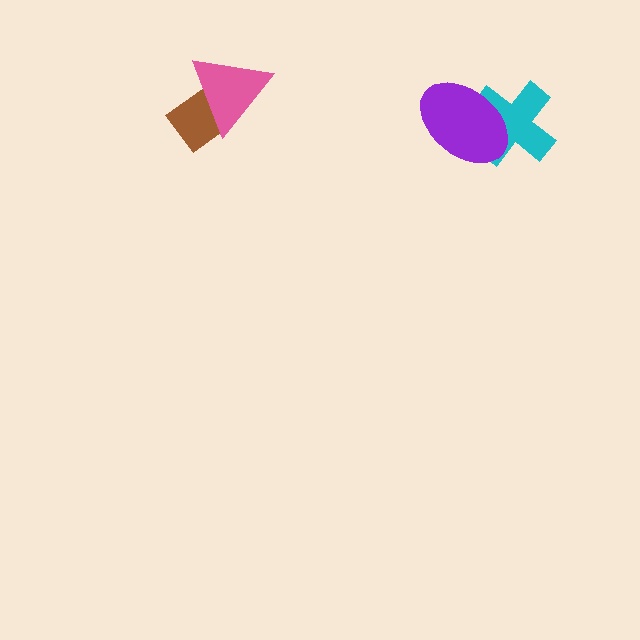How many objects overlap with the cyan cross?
1 object overlaps with the cyan cross.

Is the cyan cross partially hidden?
Yes, it is partially covered by another shape.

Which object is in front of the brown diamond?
The pink triangle is in front of the brown diamond.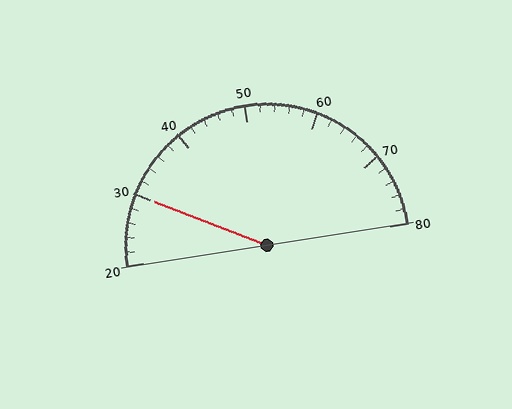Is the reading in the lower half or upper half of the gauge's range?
The reading is in the lower half of the range (20 to 80).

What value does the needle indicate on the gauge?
The needle indicates approximately 30.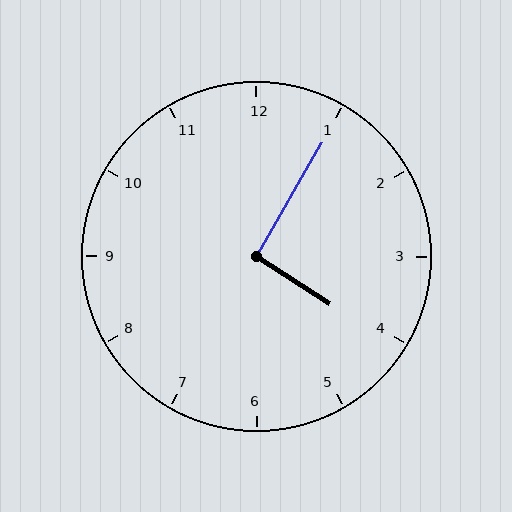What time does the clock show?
4:05.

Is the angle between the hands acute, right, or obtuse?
It is right.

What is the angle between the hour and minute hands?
Approximately 92 degrees.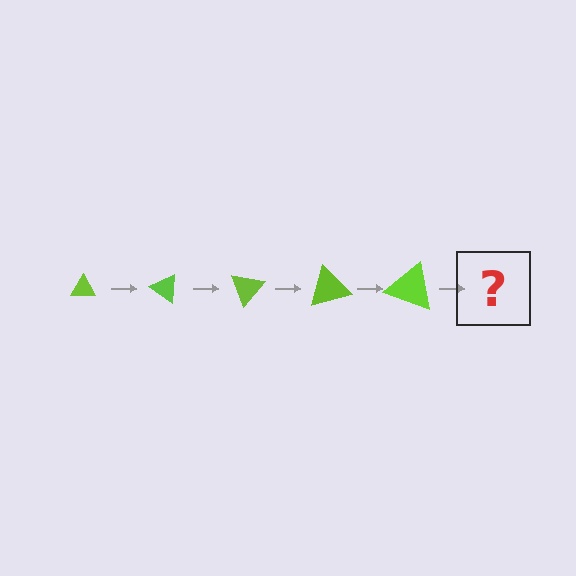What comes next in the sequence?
The next element should be a triangle, larger than the previous one and rotated 175 degrees from the start.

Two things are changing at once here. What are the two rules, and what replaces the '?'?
The two rules are that the triangle grows larger each step and it rotates 35 degrees each step. The '?' should be a triangle, larger than the previous one and rotated 175 degrees from the start.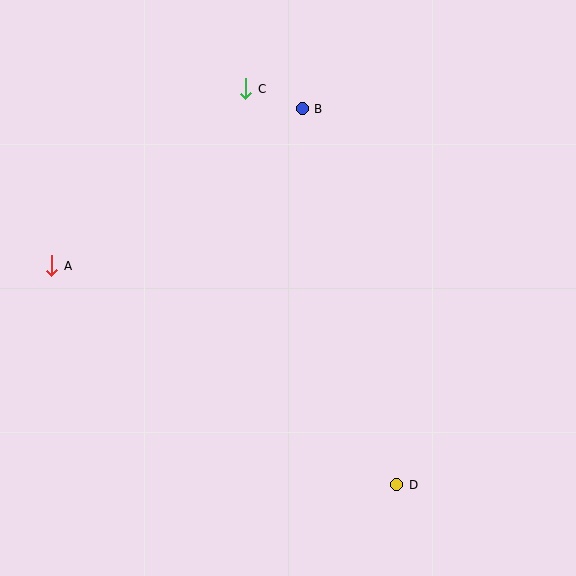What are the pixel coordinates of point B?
Point B is at (302, 109).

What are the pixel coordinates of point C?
Point C is at (246, 89).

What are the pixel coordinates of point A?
Point A is at (52, 266).